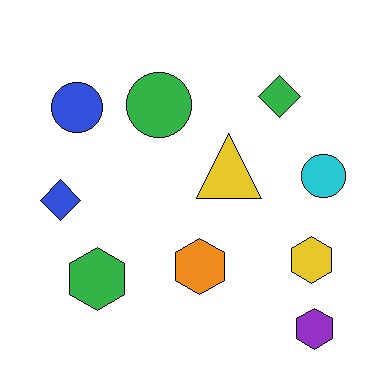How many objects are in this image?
There are 10 objects.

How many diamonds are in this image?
There are 2 diamonds.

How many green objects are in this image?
There are 3 green objects.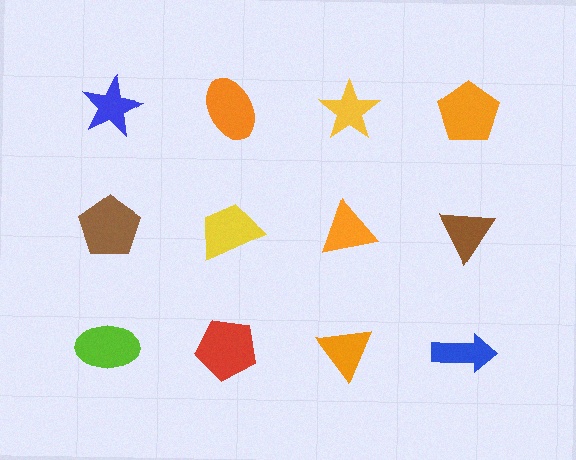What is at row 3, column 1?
A lime ellipse.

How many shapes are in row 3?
4 shapes.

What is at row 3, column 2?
A red pentagon.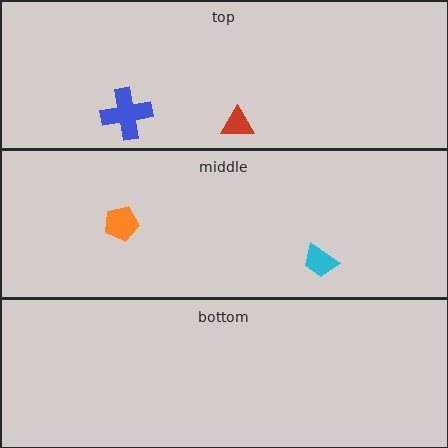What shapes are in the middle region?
The orange pentagon, the cyan trapezoid.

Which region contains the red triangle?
The top region.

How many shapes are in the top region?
2.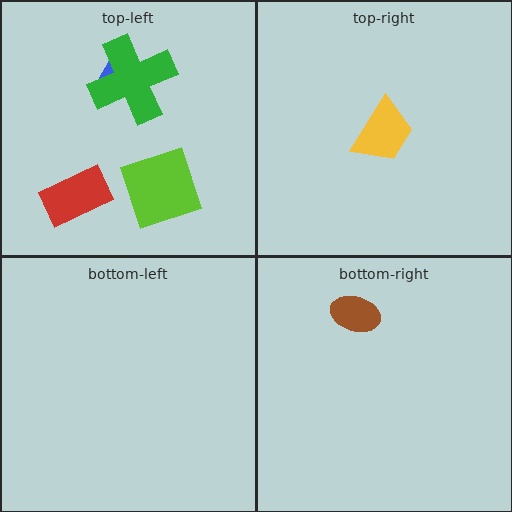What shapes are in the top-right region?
The yellow trapezoid.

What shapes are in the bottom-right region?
The brown ellipse.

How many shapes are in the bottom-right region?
1.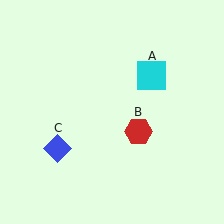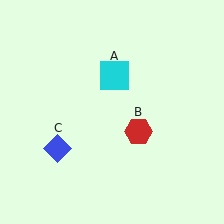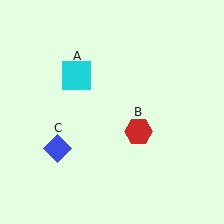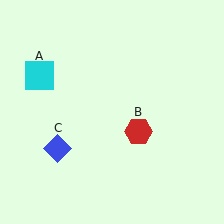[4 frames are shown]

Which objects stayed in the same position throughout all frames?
Red hexagon (object B) and blue diamond (object C) remained stationary.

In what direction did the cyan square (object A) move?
The cyan square (object A) moved left.